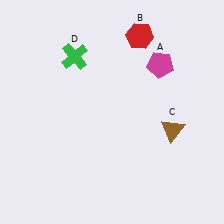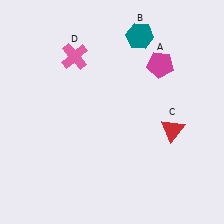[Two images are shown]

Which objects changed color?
B changed from red to teal. C changed from brown to red. D changed from green to pink.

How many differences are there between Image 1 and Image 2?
There are 3 differences between the two images.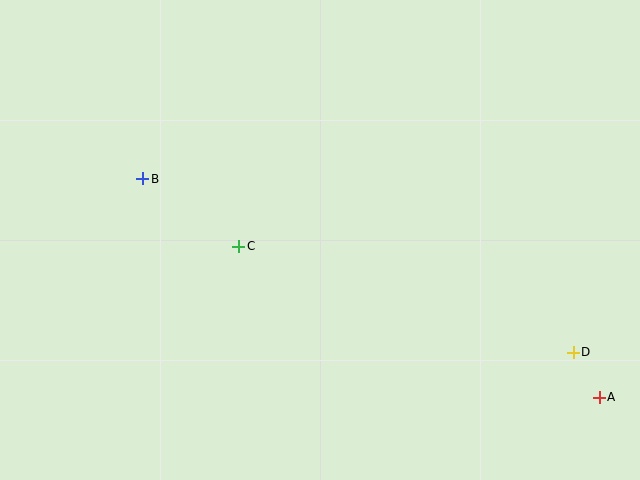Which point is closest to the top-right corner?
Point D is closest to the top-right corner.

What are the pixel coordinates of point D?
Point D is at (573, 352).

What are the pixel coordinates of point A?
Point A is at (599, 397).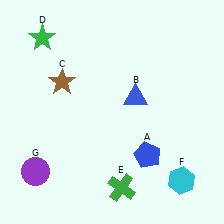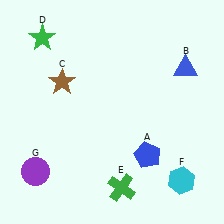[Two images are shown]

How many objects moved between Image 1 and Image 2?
1 object moved between the two images.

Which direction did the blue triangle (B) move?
The blue triangle (B) moved right.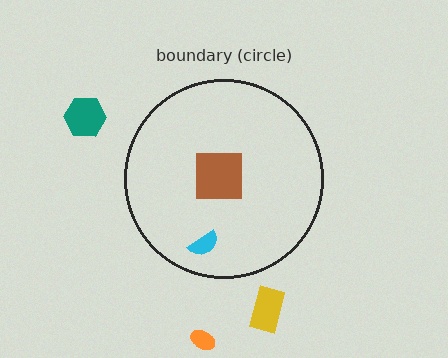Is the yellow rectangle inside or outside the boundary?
Outside.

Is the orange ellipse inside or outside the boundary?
Outside.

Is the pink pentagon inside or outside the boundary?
Inside.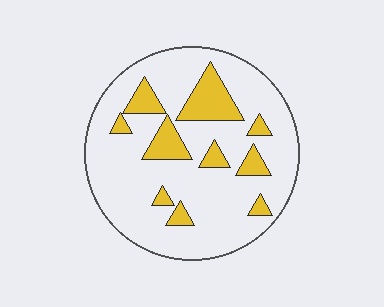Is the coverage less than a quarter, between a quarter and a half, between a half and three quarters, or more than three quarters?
Less than a quarter.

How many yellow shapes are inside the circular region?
10.